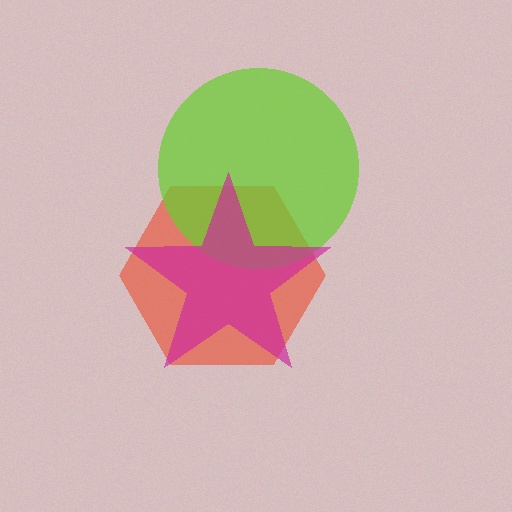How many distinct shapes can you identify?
There are 3 distinct shapes: a red hexagon, a lime circle, a magenta star.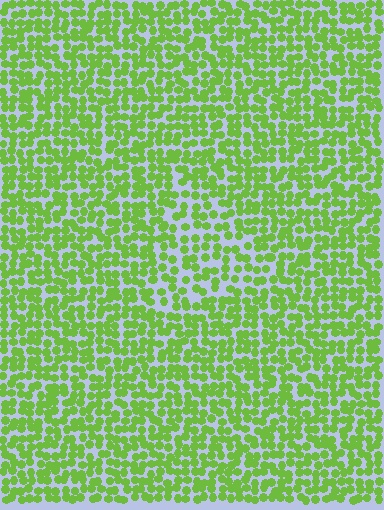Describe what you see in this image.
The image contains small lime elements arranged at two different densities. A triangle-shaped region is visible where the elements are less densely packed than the surrounding area.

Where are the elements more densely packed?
The elements are more densely packed outside the triangle boundary.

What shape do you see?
I see a triangle.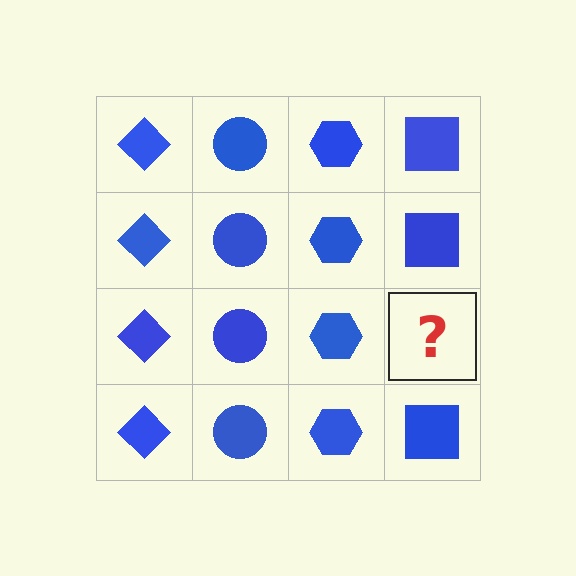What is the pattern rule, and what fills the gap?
The rule is that each column has a consistent shape. The gap should be filled with a blue square.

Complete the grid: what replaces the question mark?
The question mark should be replaced with a blue square.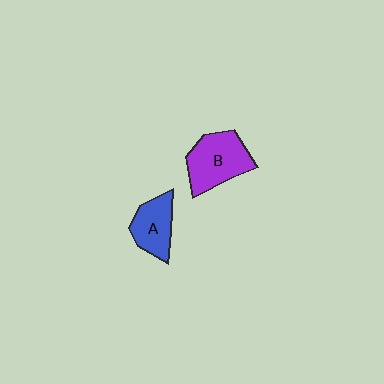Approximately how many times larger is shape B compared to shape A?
Approximately 1.4 times.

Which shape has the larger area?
Shape B (purple).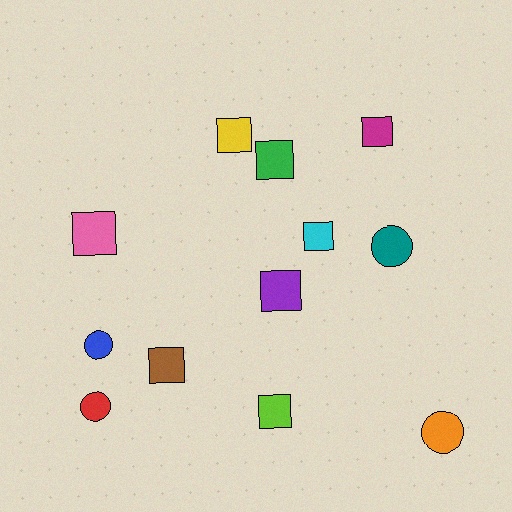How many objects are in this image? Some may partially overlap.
There are 12 objects.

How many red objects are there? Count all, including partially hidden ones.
There is 1 red object.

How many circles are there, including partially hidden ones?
There are 4 circles.